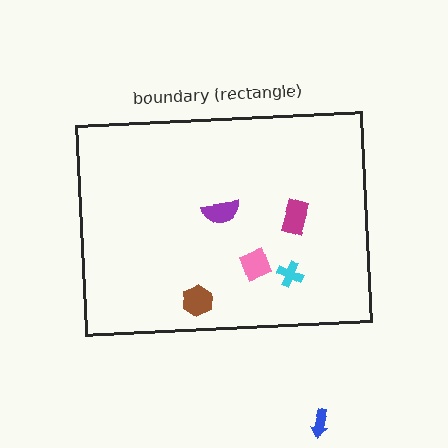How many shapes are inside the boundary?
5 inside, 1 outside.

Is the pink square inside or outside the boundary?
Inside.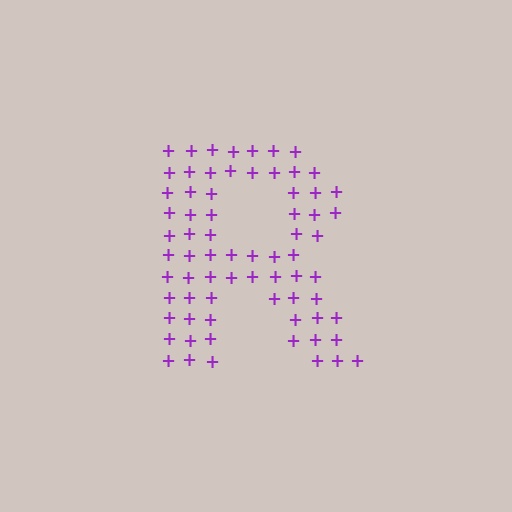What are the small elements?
The small elements are plus signs.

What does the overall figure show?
The overall figure shows the letter R.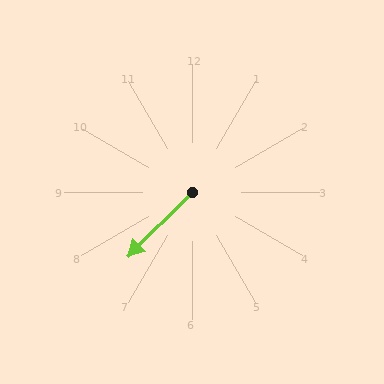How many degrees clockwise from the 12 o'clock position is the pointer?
Approximately 225 degrees.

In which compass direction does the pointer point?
Southwest.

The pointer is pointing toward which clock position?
Roughly 8 o'clock.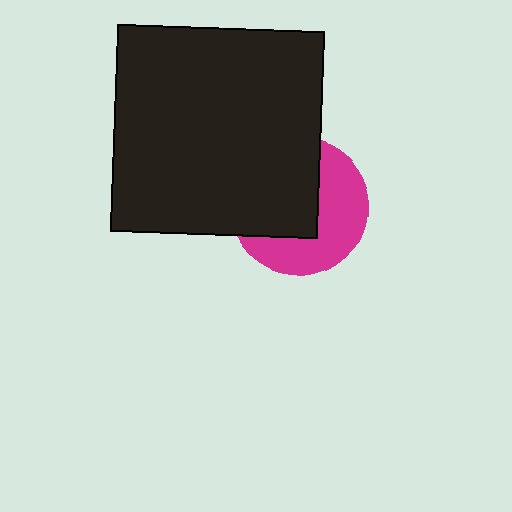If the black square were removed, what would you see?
You would see the complete magenta circle.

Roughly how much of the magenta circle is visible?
About half of it is visible (roughly 47%).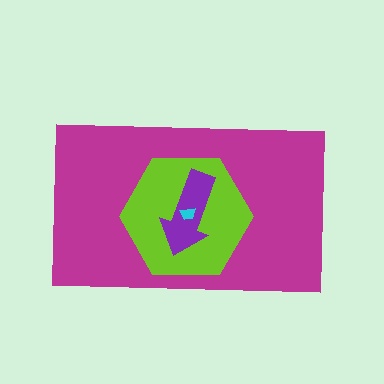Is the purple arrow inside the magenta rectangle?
Yes.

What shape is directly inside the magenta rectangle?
The lime hexagon.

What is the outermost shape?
The magenta rectangle.